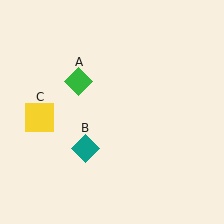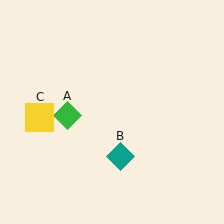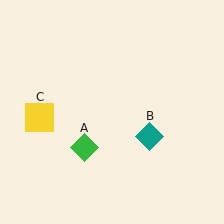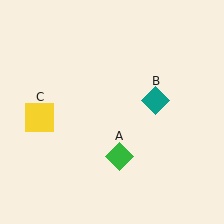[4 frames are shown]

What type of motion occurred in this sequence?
The green diamond (object A), teal diamond (object B) rotated counterclockwise around the center of the scene.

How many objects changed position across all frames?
2 objects changed position: green diamond (object A), teal diamond (object B).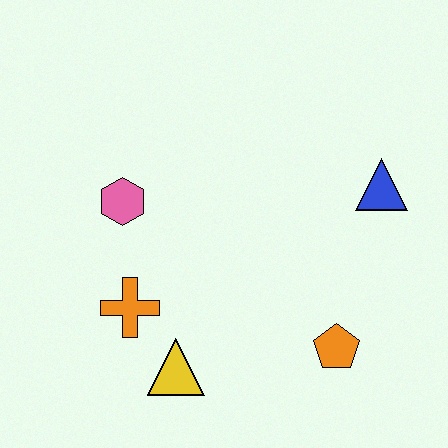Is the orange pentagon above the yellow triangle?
Yes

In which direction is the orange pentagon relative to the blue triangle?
The orange pentagon is below the blue triangle.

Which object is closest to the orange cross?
The yellow triangle is closest to the orange cross.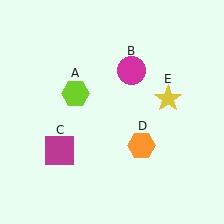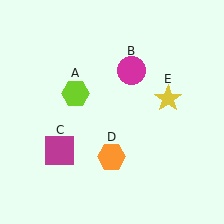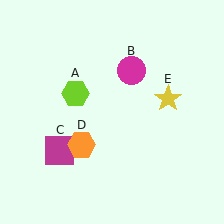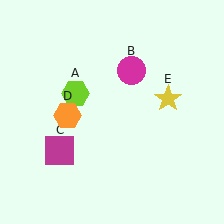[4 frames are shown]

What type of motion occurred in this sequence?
The orange hexagon (object D) rotated clockwise around the center of the scene.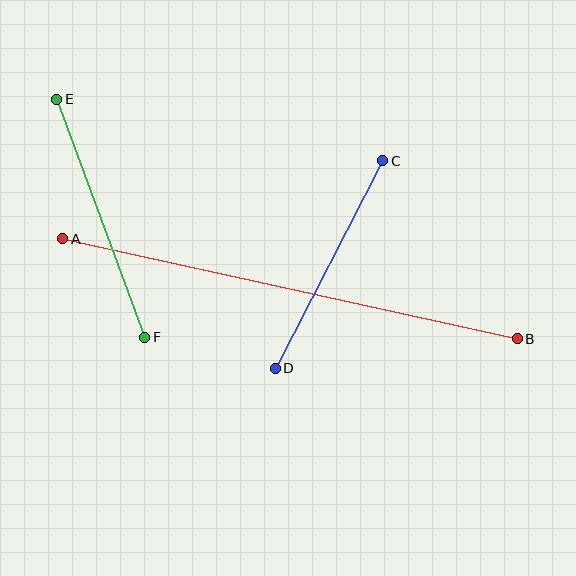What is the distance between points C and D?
The distance is approximately 234 pixels.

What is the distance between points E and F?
The distance is approximately 254 pixels.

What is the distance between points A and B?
The distance is approximately 466 pixels.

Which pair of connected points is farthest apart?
Points A and B are farthest apart.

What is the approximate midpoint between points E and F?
The midpoint is at approximately (101, 218) pixels.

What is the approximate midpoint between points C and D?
The midpoint is at approximately (329, 264) pixels.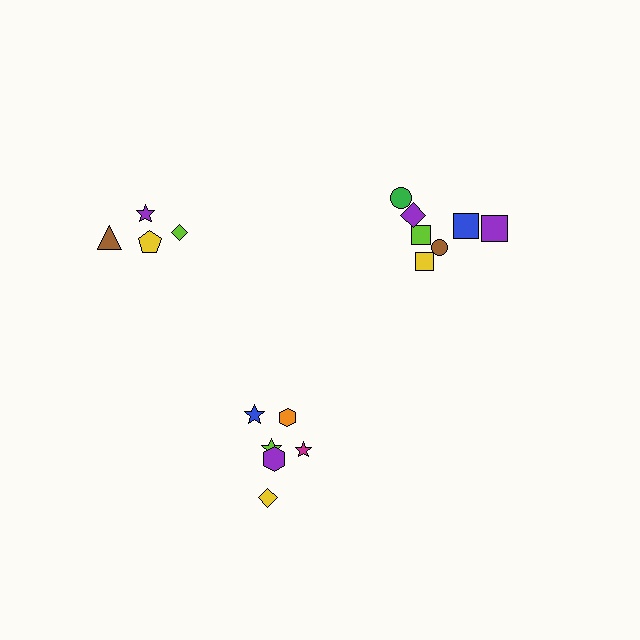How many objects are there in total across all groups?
There are 17 objects.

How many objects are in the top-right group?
There are 7 objects.